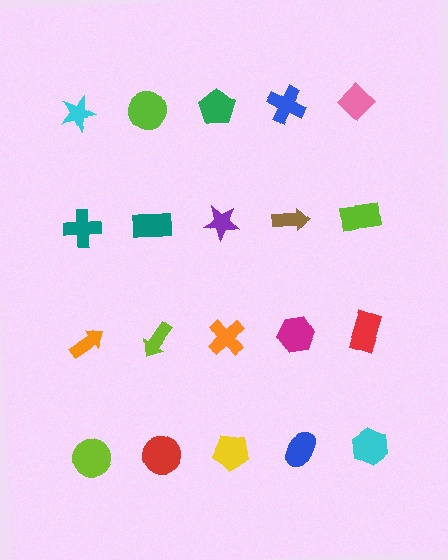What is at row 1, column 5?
A pink diamond.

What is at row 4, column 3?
A yellow pentagon.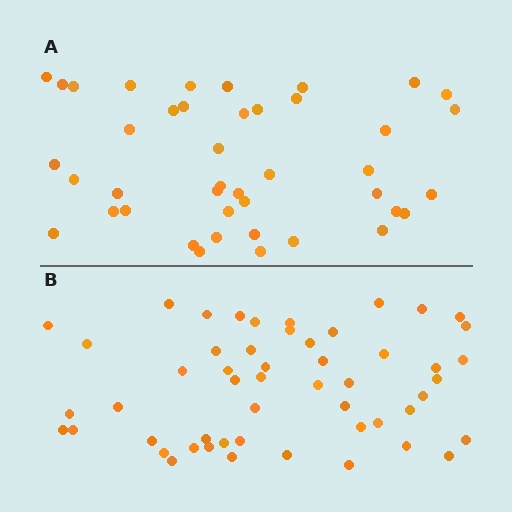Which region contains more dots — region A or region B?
Region B (the bottom region) has more dots.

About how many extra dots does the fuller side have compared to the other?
Region B has roughly 10 or so more dots than region A.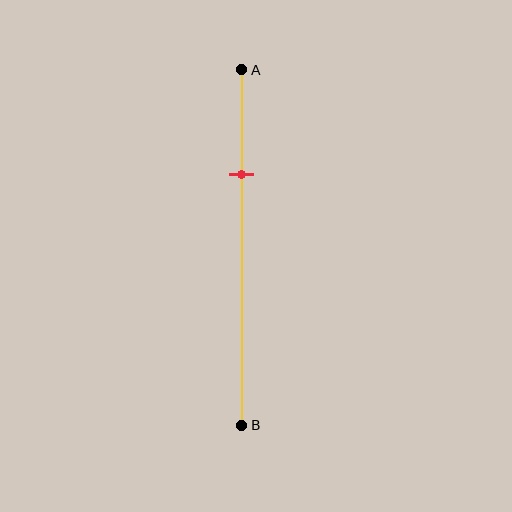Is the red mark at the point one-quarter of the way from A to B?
No, the mark is at about 30% from A, not at the 25% one-quarter point.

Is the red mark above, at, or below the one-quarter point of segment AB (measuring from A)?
The red mark is below the one-quarter point of segment AB.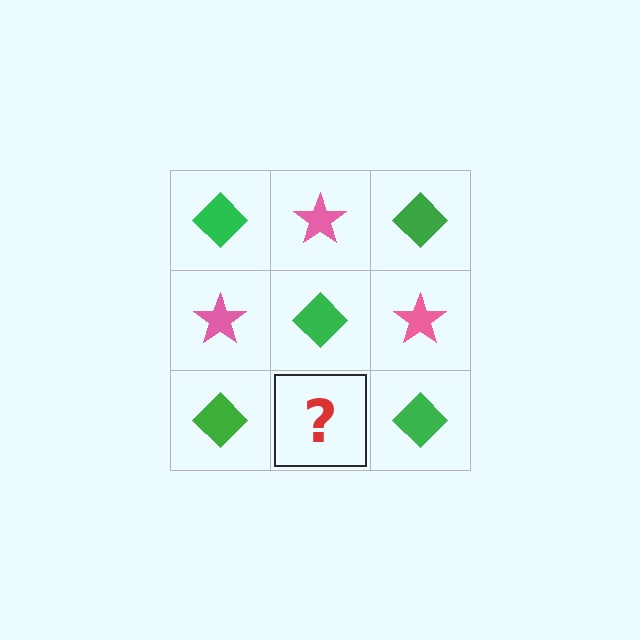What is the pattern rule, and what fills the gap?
The rule is that it alternates green diamond and pink star in a checkerboard pattern. The gap should be filled with a pink star.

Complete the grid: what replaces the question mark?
The question mark should be replaced with a pink star.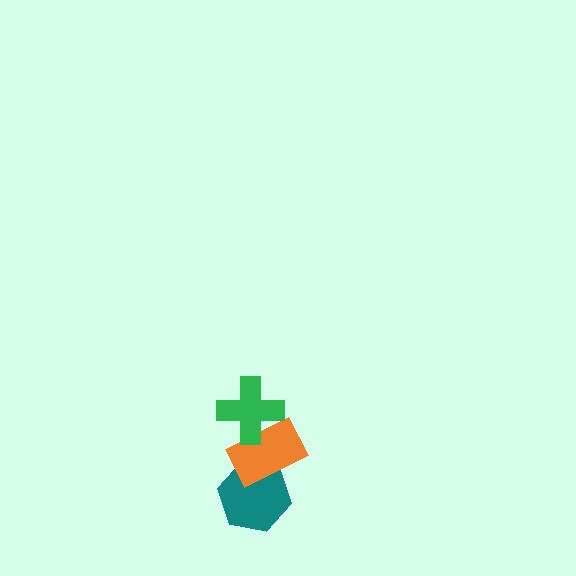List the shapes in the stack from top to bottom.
From top to bottom: the green cross, the orange rectangle, the teal hexagon.